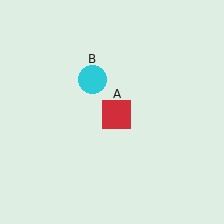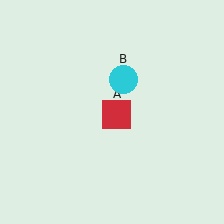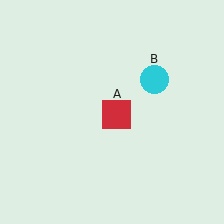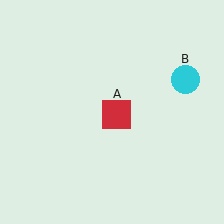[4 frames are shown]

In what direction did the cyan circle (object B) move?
The cyan circle (object B) moved right.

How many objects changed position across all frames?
1 object changed position: cyan circle (object B).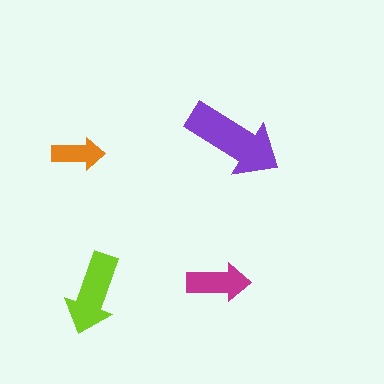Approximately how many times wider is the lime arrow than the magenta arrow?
About 1.5 times wider.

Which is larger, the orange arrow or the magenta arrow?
The magenta one.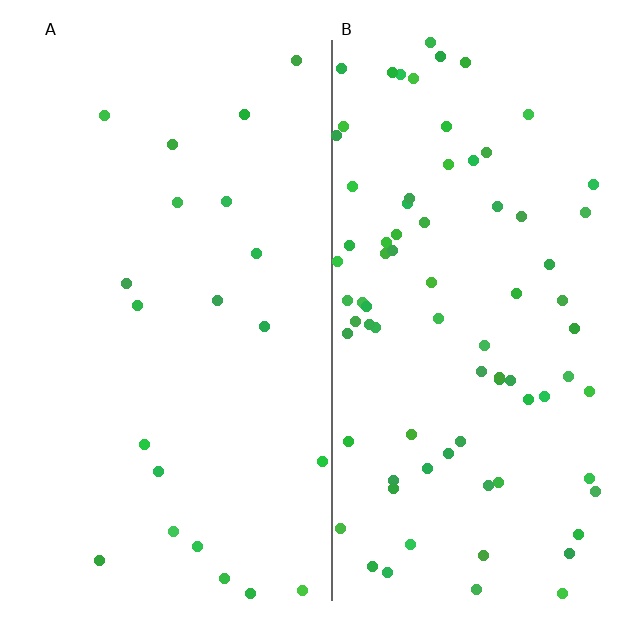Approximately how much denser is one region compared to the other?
Approximately 3.8× — region B over region A.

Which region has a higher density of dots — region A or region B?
B (the right).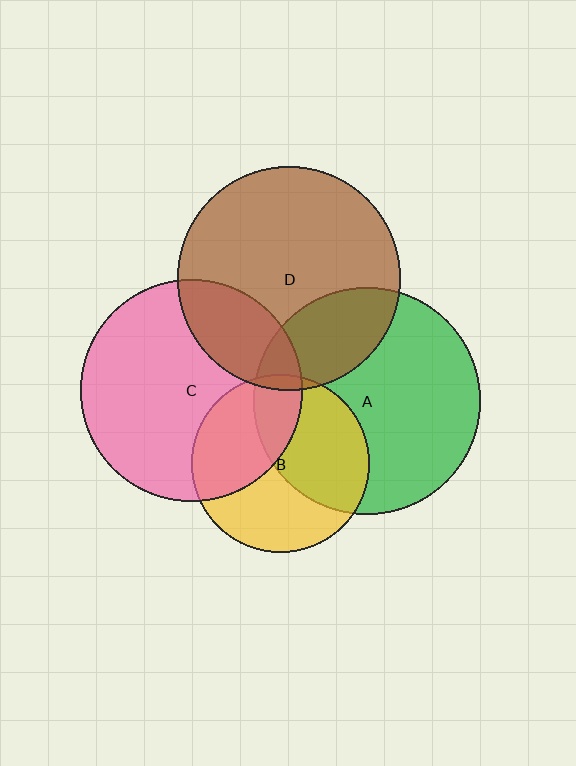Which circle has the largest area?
Circle A (green).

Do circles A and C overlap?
Yes.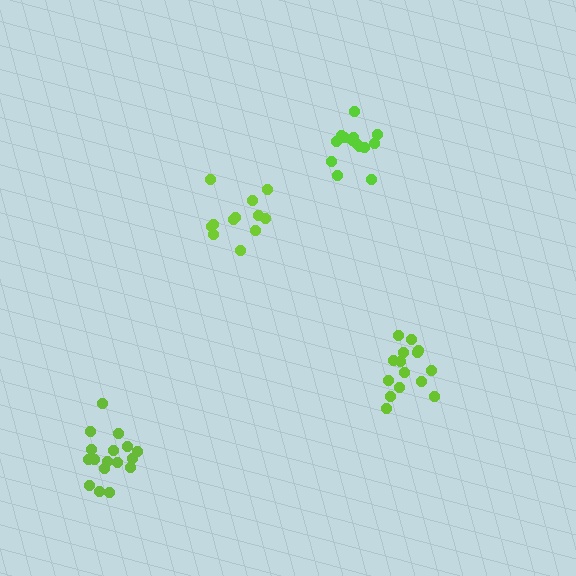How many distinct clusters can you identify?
There are 4 distinct clusters.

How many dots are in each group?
Group 1: 15 dots, Group 2: 17 dots, Group 3: 12 dots, Group 4: 14 dots (58 total).